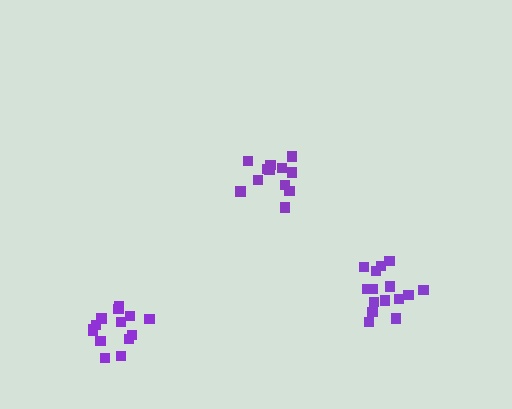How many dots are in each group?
Group 1: 15 dots, Group 2: 14 dots, Group 3: 12 dots (41 total).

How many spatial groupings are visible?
There are 3 spatial groupings.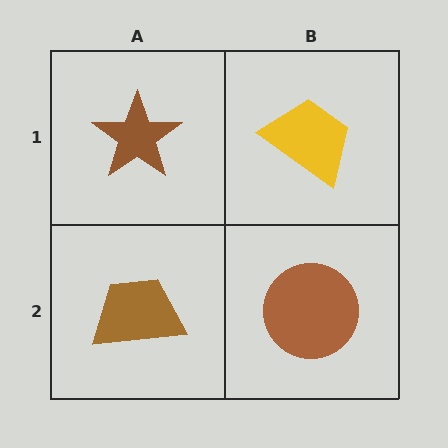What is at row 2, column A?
A brown trapezoid.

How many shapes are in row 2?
2 shapes.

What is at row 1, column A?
A brown star.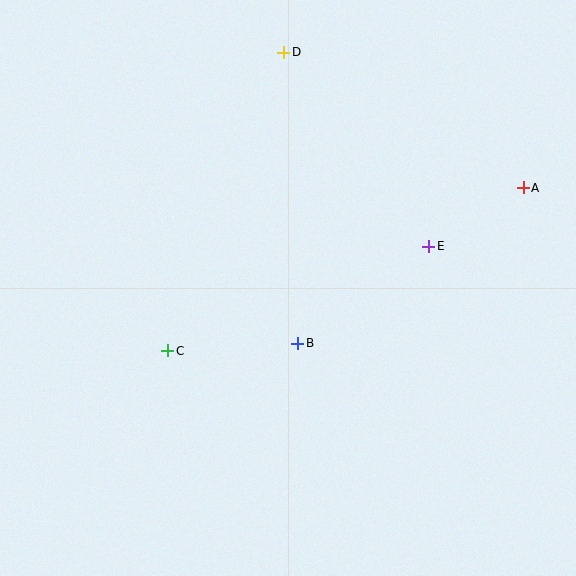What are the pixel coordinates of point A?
Point A is at (523, 188).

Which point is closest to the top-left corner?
Point D is closest to the top-left corner.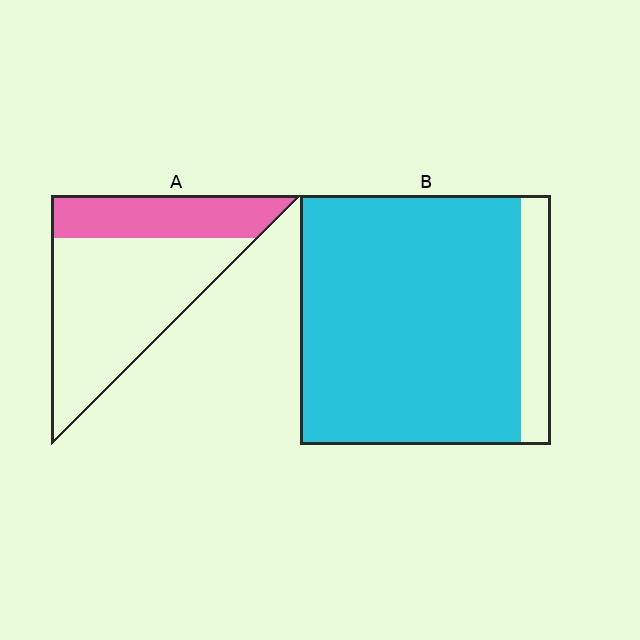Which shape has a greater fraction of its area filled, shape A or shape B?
Shape B.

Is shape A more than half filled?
No.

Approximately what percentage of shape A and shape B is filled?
A is approximately 30% and B is approximately 90%.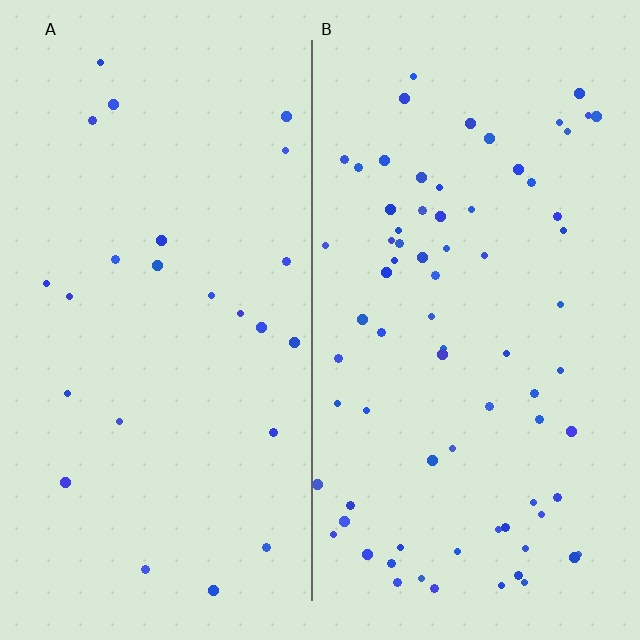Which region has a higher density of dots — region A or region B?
B (the right).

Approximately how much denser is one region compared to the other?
Approximately 3.0× — region B over region A.